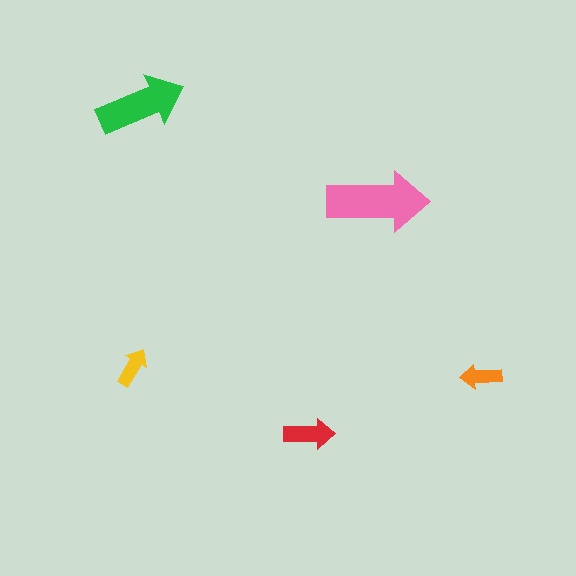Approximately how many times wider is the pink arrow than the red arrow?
About 2 times wider.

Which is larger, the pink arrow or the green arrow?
The pink one.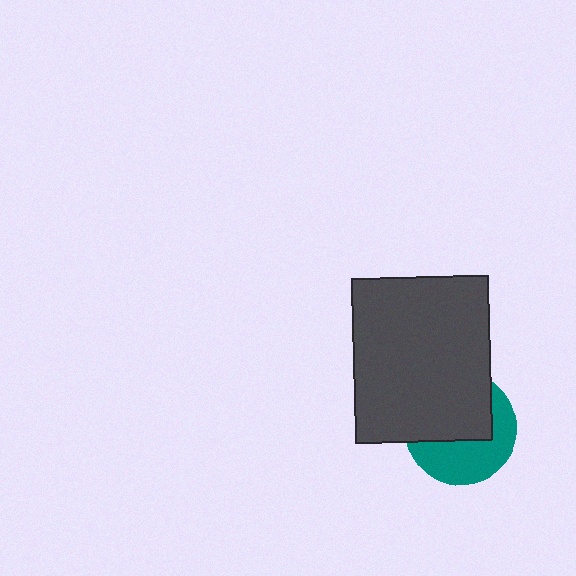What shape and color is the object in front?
The object in front is a dark gray rectangle.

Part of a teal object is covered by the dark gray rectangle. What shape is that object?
It is a circle.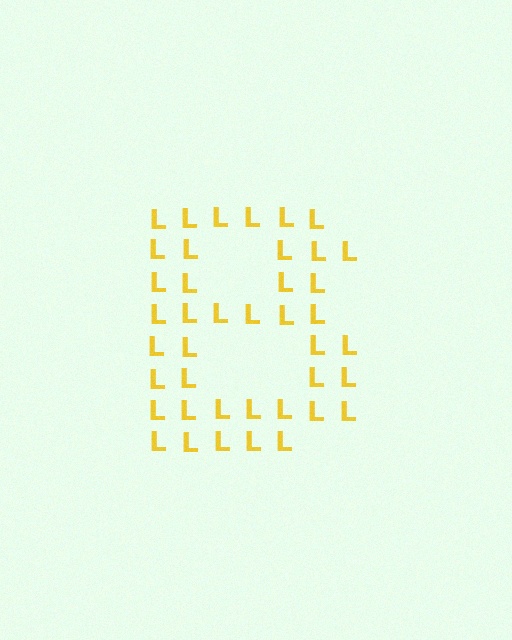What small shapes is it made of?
It is made of small letter L's.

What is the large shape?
The large shape is the letter B.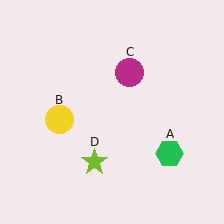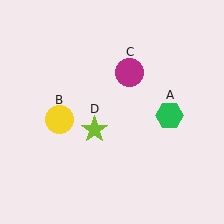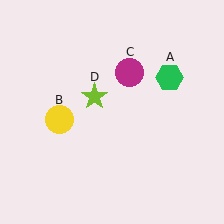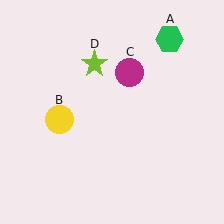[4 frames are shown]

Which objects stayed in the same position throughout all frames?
Yellow circle (object B) and magenta circle (object C) remained stationary.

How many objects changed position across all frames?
2 objects changed position: green hexagon (object A), lime star (object D).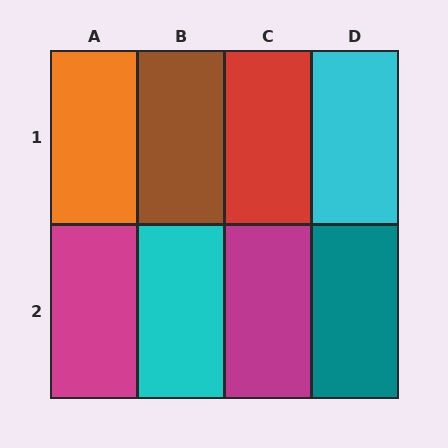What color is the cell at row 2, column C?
Magenta.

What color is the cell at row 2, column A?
Magenta.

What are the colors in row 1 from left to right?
Orange, brown, red, cyan.